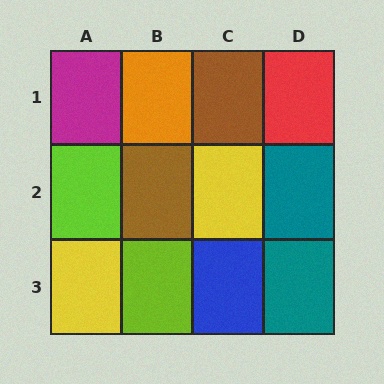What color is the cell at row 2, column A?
Lime.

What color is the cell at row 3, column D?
Teal.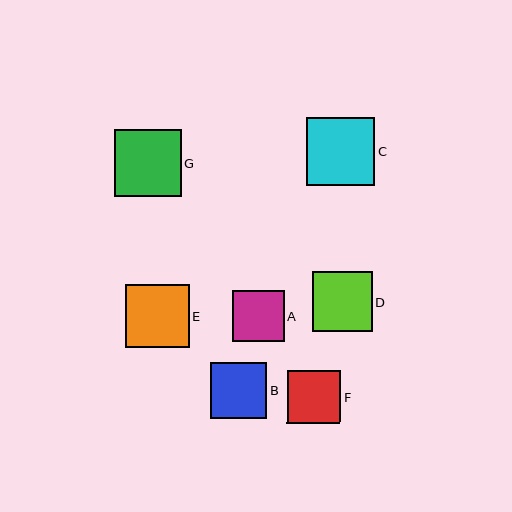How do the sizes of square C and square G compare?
Square C and square G are approximately the same size.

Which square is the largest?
Square C is the largest with a size of approximately 68 pixels.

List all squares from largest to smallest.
From largest to smallest: C, G, E, D, B, F, A.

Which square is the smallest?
Square A is the smallest with a size of approximately 52 pixels.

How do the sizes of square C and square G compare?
Square C and square G are approximately the same size.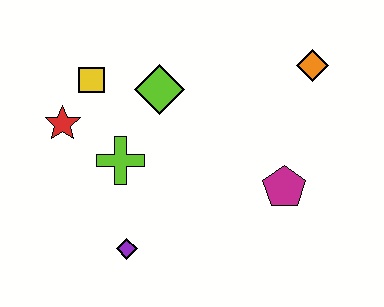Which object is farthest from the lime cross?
The orange diamond is farthest from the lime cross.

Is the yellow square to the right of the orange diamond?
No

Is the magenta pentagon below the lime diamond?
Yes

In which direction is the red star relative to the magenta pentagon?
The red star is to the left of the magenta pentagon.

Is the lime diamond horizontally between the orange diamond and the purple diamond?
Yes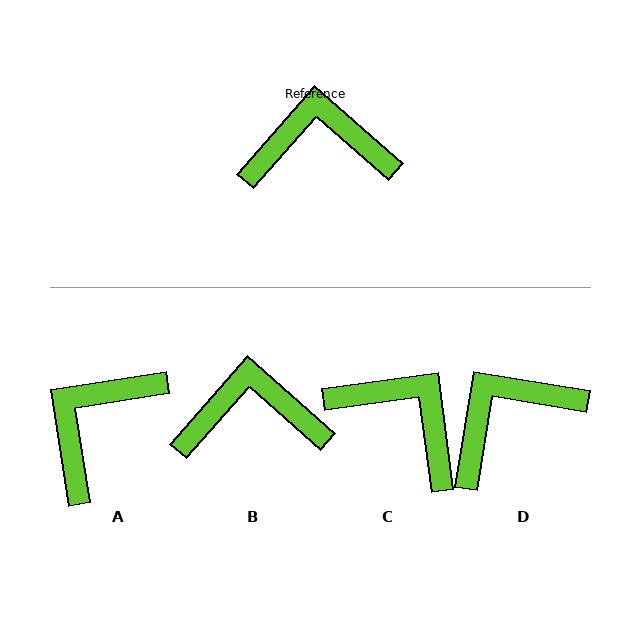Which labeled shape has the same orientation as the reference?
B.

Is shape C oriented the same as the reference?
No, it is off by about 41 degrees.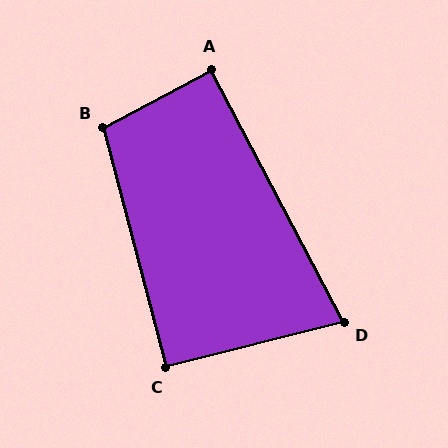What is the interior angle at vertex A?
Approximately 90 degrees (approximately right).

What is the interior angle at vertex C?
Approximately 90 degrees (approximately right).